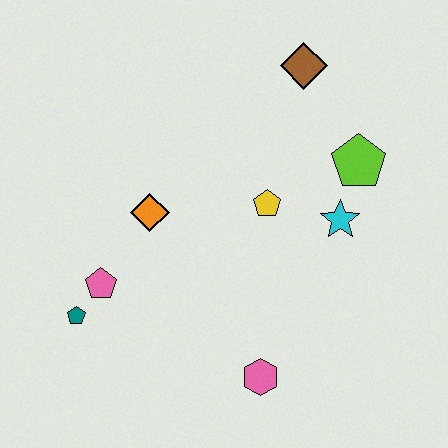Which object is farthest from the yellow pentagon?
The teal pentagon is farthest from the yellow pentagon.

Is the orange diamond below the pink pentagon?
No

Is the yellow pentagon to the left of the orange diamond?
No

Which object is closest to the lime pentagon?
The cyan star is closest to the lime pentagon.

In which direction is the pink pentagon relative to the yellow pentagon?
The pink pentagon is to the left of the yellow pentagon.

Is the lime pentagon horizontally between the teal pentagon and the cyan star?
No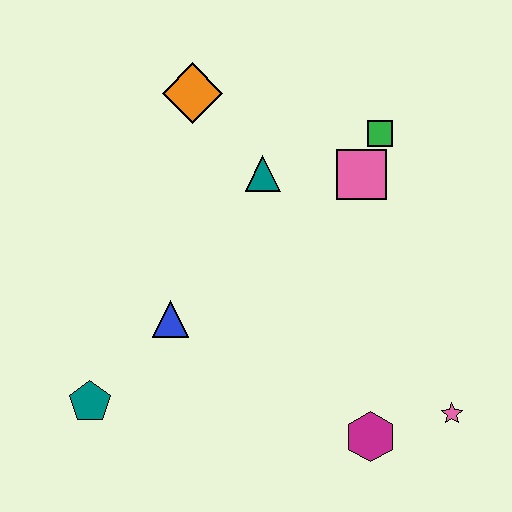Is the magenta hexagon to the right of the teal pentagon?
Yes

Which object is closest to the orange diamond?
The teal triangle is closest to the orange diamond.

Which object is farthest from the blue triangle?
The pink star is farthest from the blue triangle.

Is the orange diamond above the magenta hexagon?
Yes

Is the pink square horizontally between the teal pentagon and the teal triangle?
No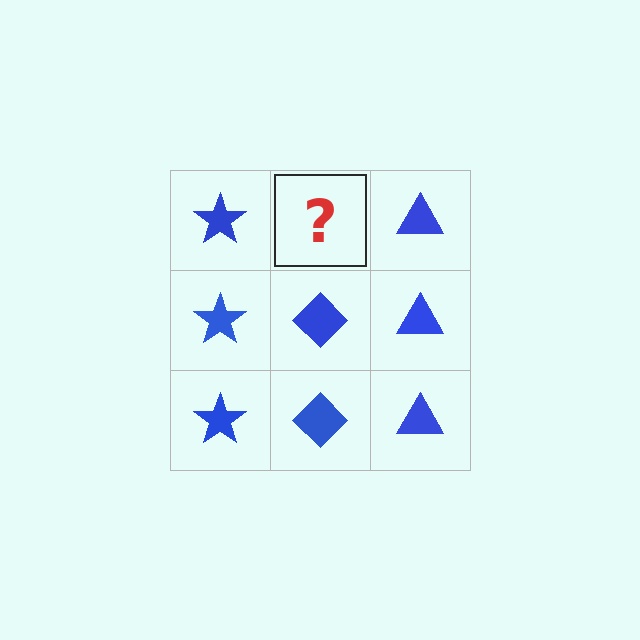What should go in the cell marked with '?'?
The missing cell should contain a blue diamond.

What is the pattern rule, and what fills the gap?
The rule is that each column has a consistent shape. The gap should be filled with a blue diamond.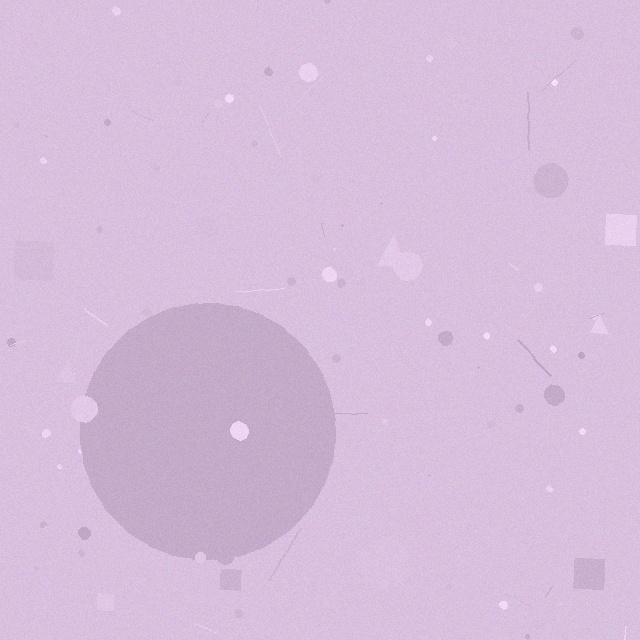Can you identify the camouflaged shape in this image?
The camouflaged shape is a circle.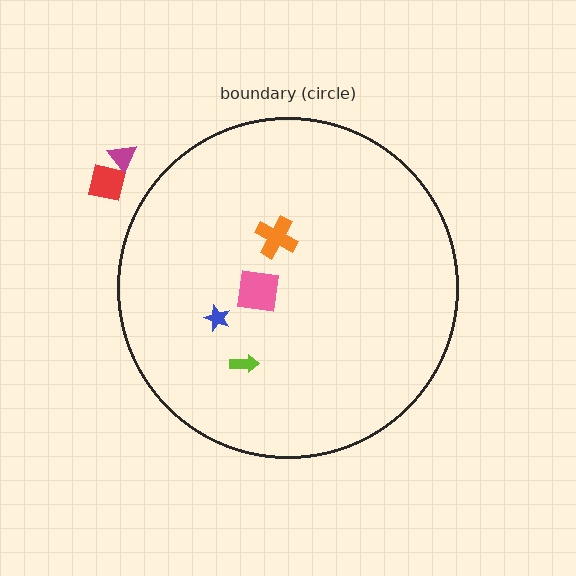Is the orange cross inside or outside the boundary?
Inside.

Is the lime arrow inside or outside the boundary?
Inside.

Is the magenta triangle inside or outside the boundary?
Outside.